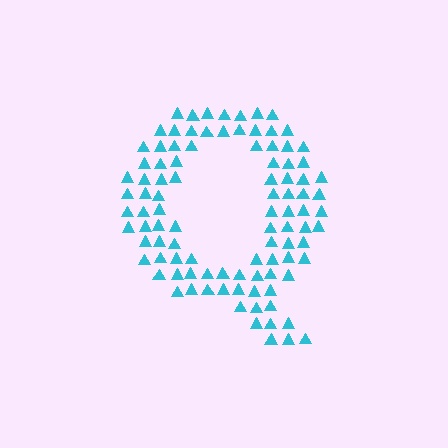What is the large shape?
The large shape is the letter Q.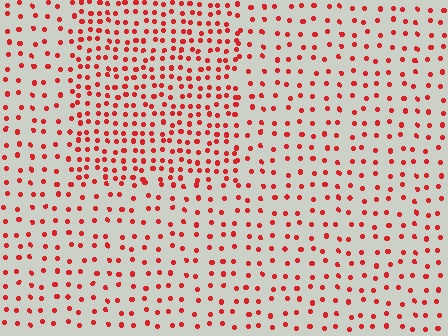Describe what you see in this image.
The image contains small red elements arranged at two different densities. A rectangle-shaped region is visible where the elements are more densely packed than the surrounding area.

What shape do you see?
I see a rectangle.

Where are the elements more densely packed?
The elements are more densely packed inside the rectangle boundary.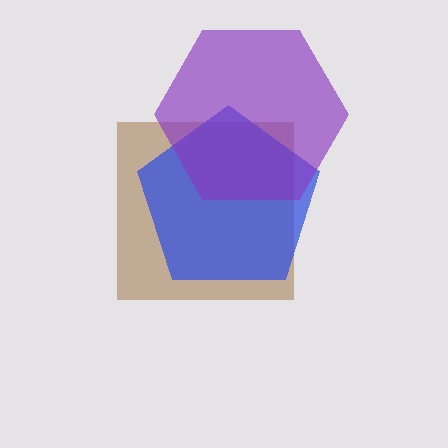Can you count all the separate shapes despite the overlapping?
Yes, there are 3 separate shapes.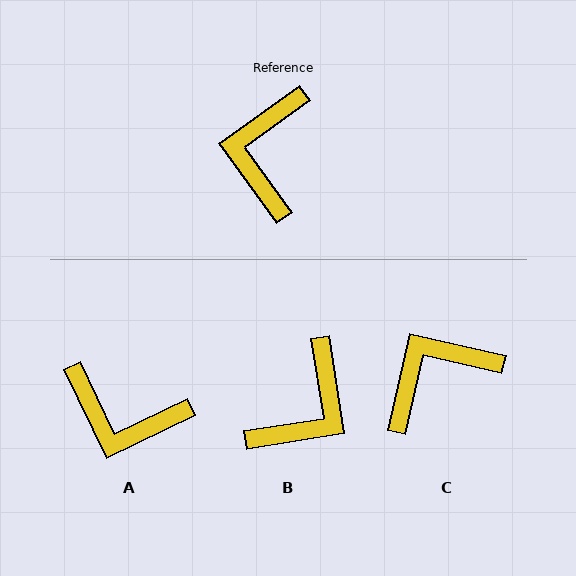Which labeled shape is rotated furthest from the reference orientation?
B, about 153 degrees away.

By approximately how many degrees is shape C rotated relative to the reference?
Approximately 49 degrees clockwise.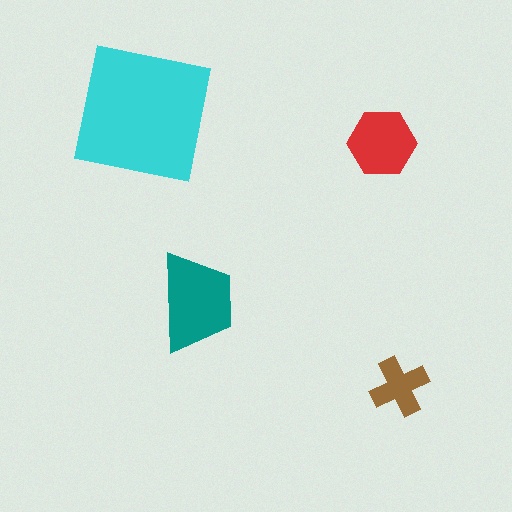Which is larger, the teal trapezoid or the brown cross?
The teal trapezoid.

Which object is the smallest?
The brown cross.